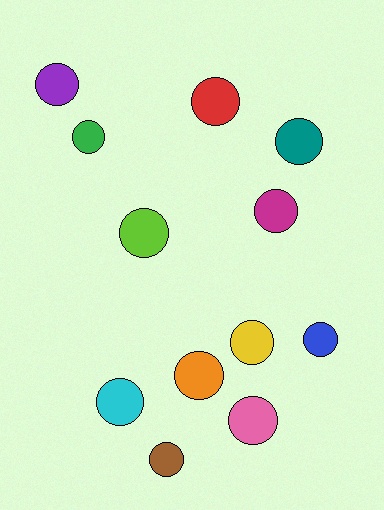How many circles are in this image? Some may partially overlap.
There are 12 circles.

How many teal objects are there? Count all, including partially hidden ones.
There is 1 teal object.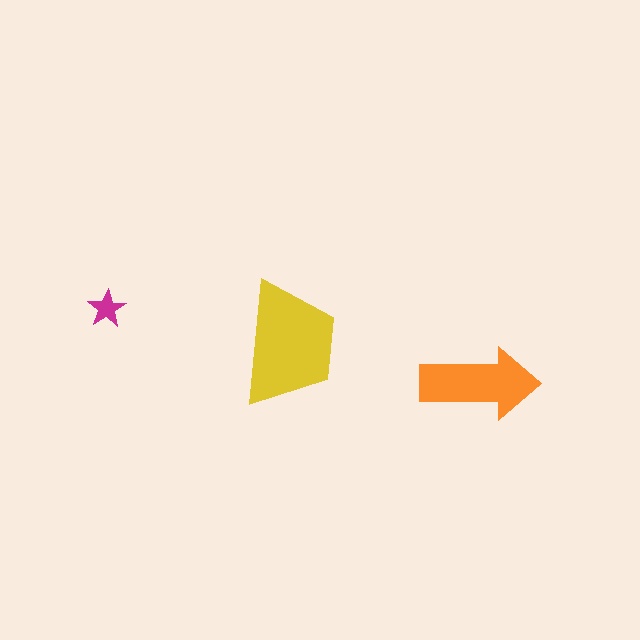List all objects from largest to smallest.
The yellow trapezoid, the orange arrow, the magenta star.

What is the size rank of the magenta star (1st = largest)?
3rd.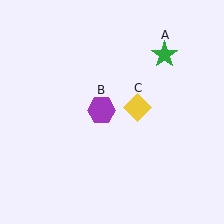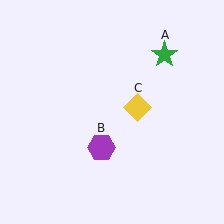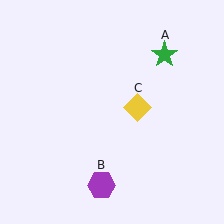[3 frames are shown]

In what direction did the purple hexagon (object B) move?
The purple hexagon (object B) moved down.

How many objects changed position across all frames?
1 object changed position: purple hexagon (object B).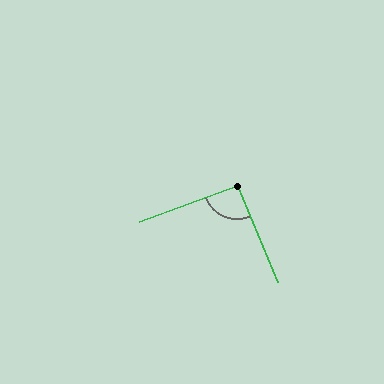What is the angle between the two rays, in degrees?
Approximately 92 degrees.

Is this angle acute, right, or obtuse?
It is approximately a right angle.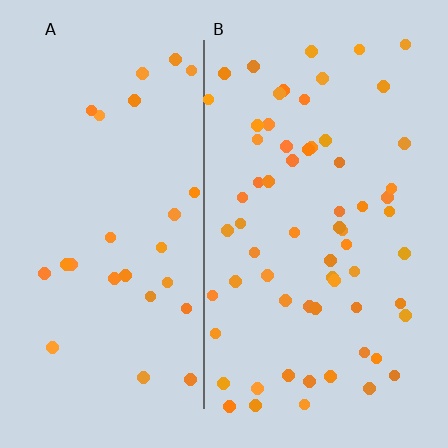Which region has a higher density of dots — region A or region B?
B (the right).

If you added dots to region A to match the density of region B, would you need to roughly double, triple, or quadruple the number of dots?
Approximately double.